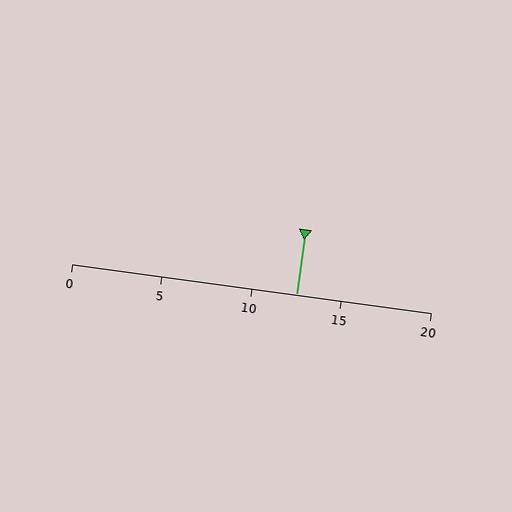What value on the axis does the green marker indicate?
The marker indicates approximately 12.5.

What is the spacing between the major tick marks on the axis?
The major ticks are spaced 5 apart.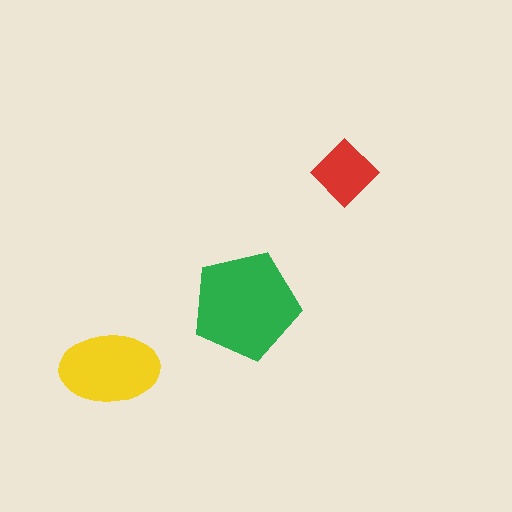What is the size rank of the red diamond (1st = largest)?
3rd.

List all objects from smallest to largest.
The red diamond, the yellow ellipse, the green pentagon.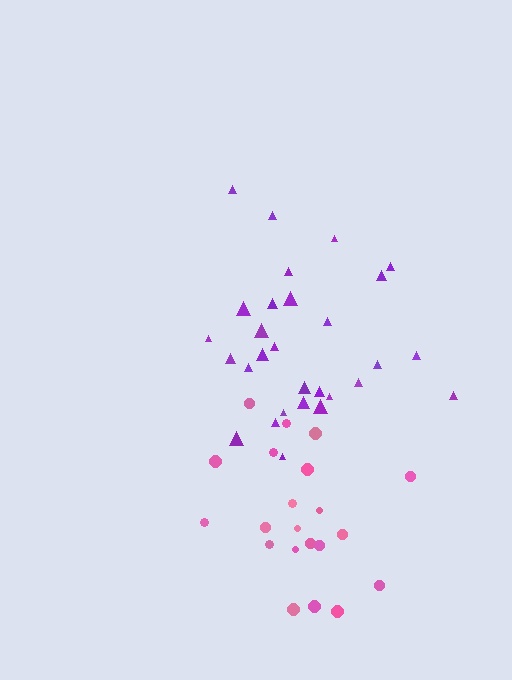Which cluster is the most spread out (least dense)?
Purple.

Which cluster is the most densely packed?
Pink.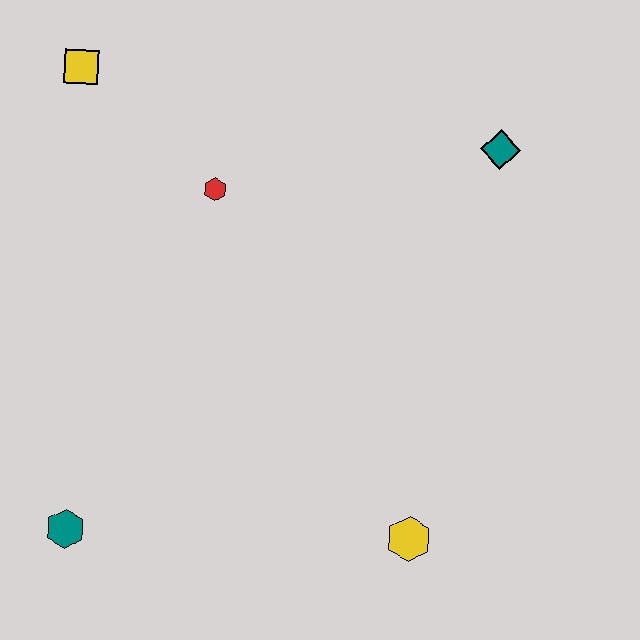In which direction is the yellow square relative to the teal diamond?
The yellow square is to the left of the teal diamond.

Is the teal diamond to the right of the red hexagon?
Yes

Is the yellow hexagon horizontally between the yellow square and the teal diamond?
Yes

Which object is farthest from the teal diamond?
The teal hexagon is farthest from the teal diamond.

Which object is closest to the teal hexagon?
The yellow hexagon is closest to the teal hexagon.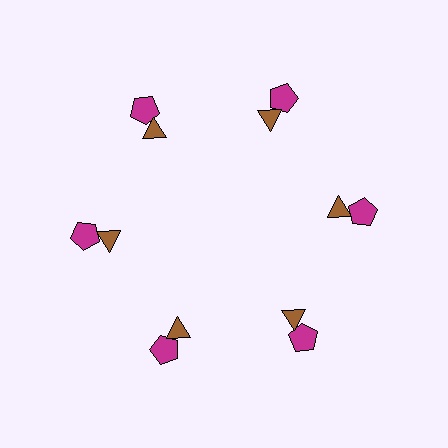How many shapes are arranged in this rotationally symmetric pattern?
There are 12 shapes, arranged in 6 groups of 2.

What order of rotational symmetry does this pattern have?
This pattern has 6-fold rotational symmetry.